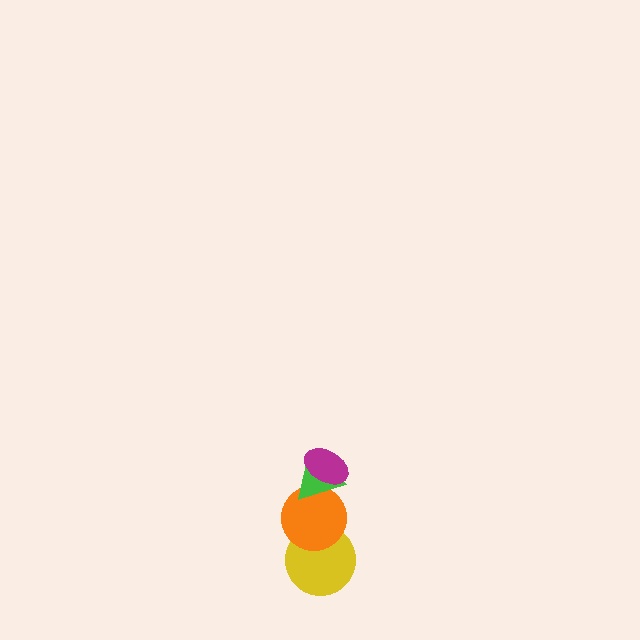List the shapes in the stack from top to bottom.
From top to bottom: the magenta ellipse, the green triangle, the orange circle, the yellow circle.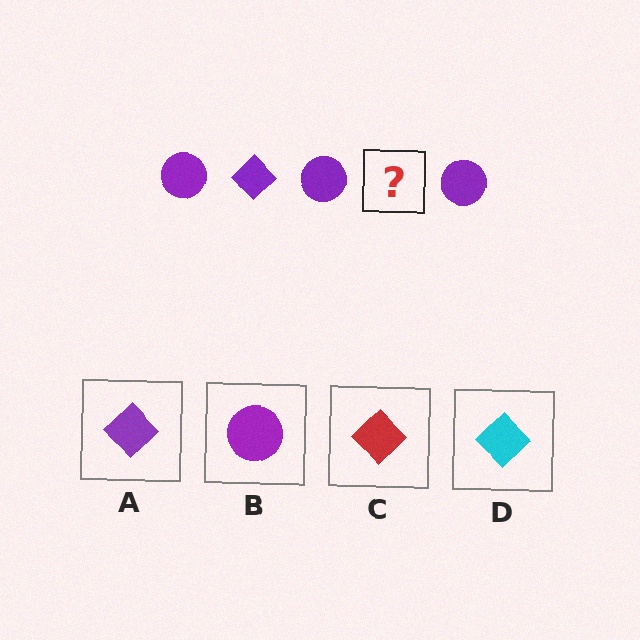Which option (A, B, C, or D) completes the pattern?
A.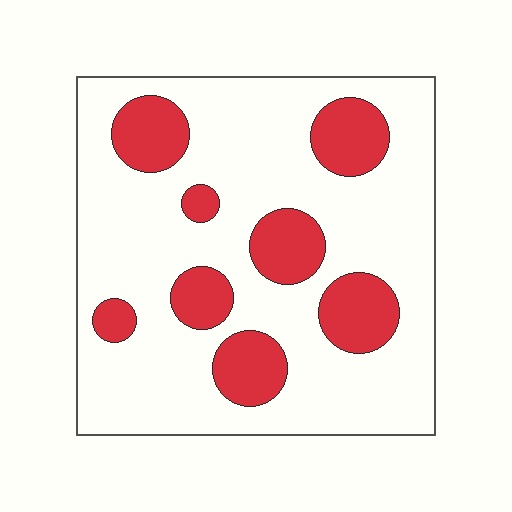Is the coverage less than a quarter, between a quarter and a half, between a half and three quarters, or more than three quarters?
Less than a quarter.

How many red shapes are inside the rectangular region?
8.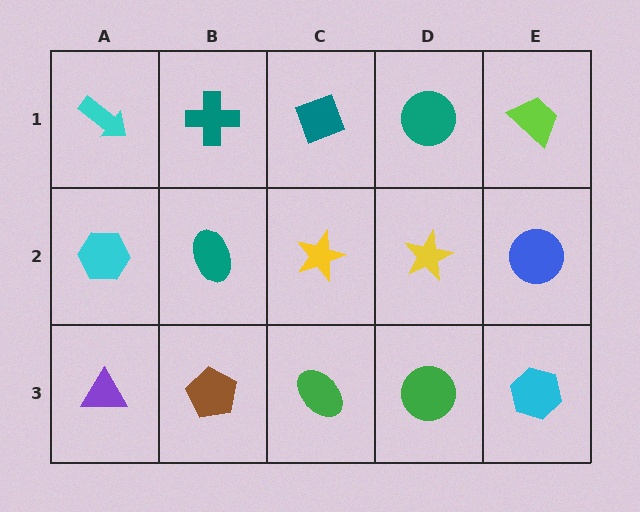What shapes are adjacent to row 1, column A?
A cyan hexagon (row 2, column A), a teal cross (row 1, column B).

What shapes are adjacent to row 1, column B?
A teal ellipse (row 2, column B), a cyan arrow (row 1, column A), a teal diamond (row 1, column C).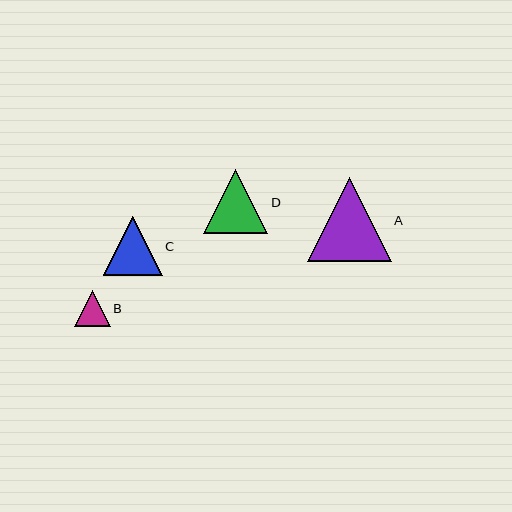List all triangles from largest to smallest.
From largest to smallest: A, D, C, B.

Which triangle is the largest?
Triangle A is the largest with a size of approximately 84 pixels.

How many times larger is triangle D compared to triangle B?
Triangle D is approximately 1.8 times the size of triangle B.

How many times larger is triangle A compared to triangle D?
Triangle A is approximately 1.3 times the size of triangle D.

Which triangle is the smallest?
Triangle B is the smallest with a size of approximately 35 pixels.